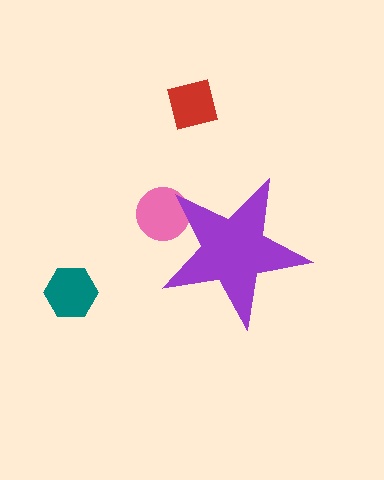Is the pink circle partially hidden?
Yes, the pink circle is partially hidden behind the purple star.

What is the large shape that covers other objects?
A purple star.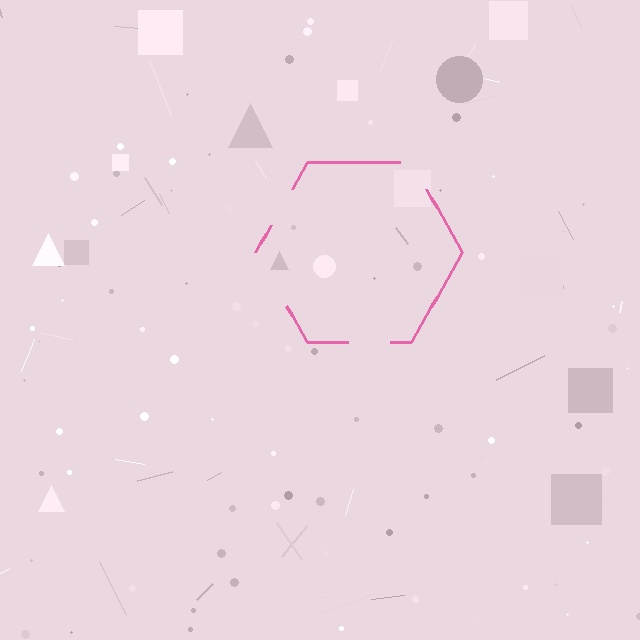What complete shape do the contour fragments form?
The contour fragments form a hexagon.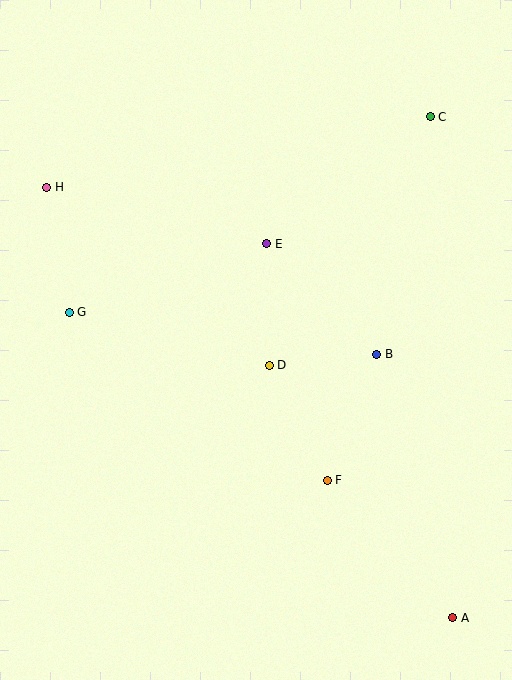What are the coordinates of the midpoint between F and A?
The midpoint between F and A is at (390, 549).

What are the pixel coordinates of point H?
Point H is at (47, 187).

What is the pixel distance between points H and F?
The distance between H and F is 405 pixels.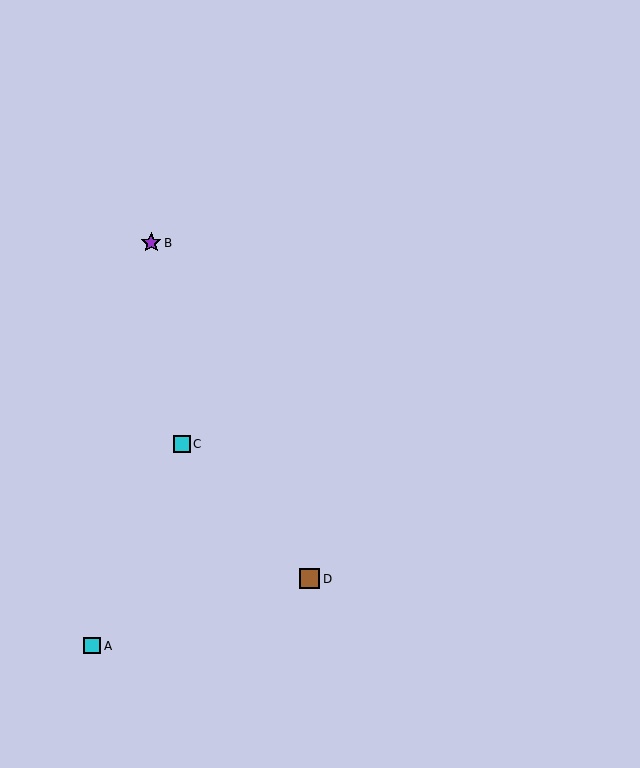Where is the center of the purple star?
The center of the purple star is at (151, 243).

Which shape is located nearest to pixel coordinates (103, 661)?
The cyan square (labeled A) at (92, 646) is nearest to that location.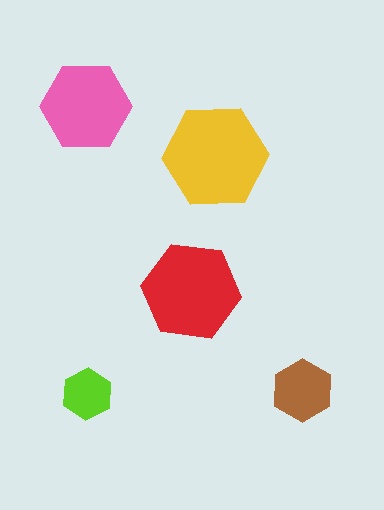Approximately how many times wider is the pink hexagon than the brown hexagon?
About 1.5 times wider.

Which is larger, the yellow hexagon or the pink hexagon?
The yellow one.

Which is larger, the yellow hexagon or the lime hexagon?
The yellow one.